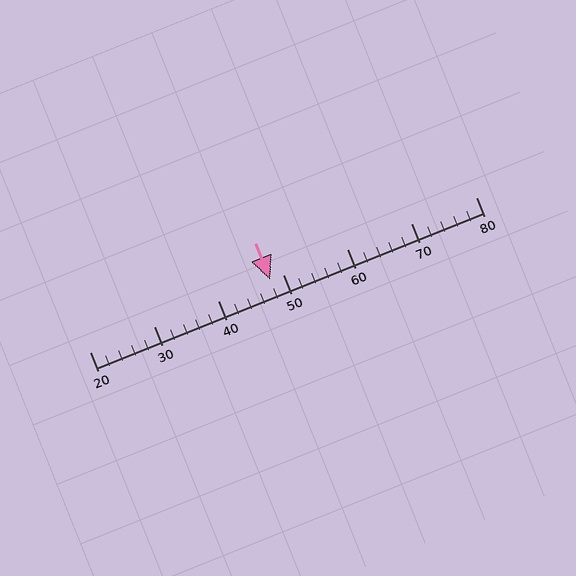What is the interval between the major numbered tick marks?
The major tick marks are spaced 10 units apart.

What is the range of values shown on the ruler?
The ruler shows values from 20 to 80.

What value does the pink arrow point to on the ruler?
The pink arrow points to approximately 48.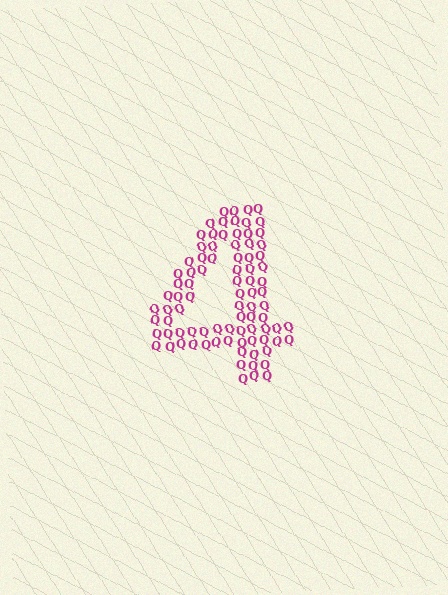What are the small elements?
The small elements are letter Q's.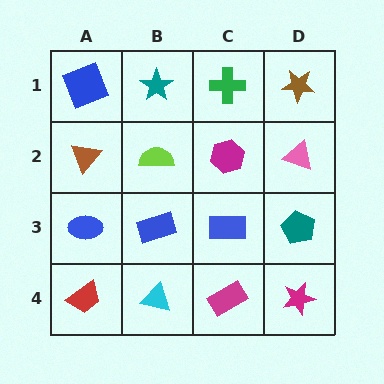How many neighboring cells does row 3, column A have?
3.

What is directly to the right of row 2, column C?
A pink triangle.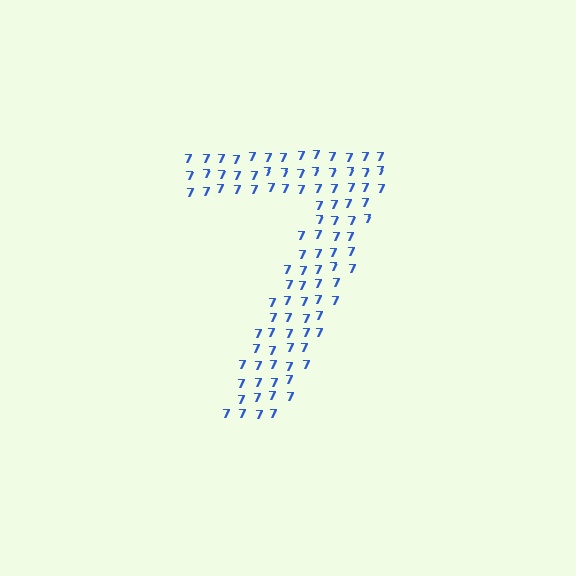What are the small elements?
The small elements are digit 7's.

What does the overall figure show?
The overall figure shows the digit 7.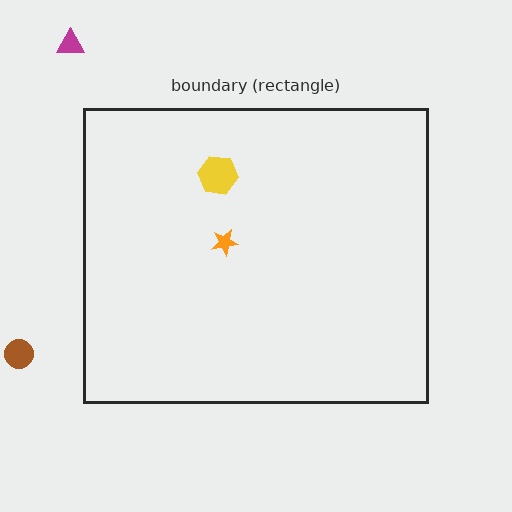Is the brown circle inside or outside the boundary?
Outside.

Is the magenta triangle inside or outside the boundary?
Outside.